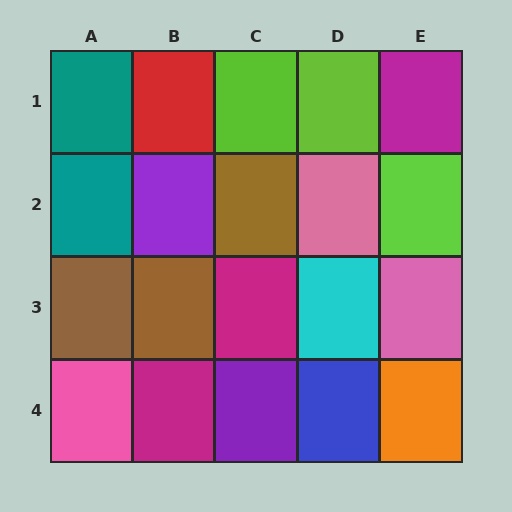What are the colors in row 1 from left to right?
Teal, red, lime, lime, magenta.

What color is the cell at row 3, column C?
Magenta.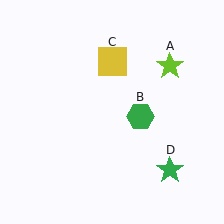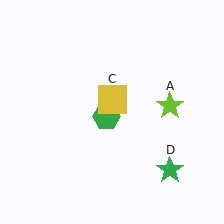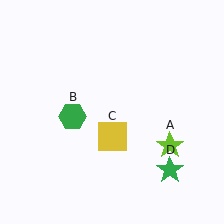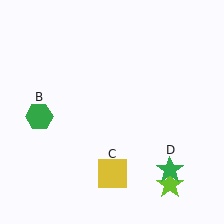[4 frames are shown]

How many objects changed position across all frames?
3 objects changed position: lime star (object A), green hexagon (object B), yellow square (object C).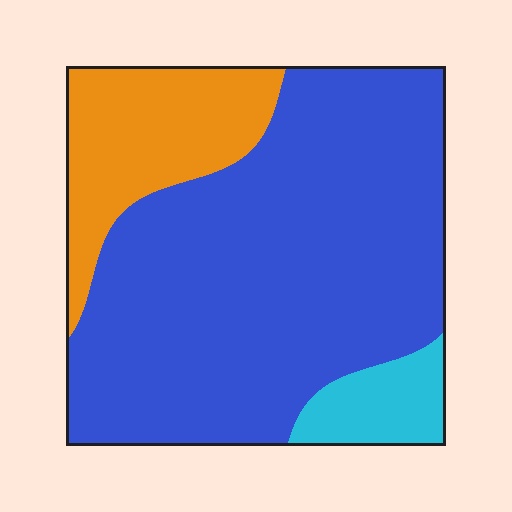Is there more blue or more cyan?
Blue.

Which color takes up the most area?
Blue, at roughly 70%.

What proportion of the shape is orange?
Orange takes up less than a quarter of the shape.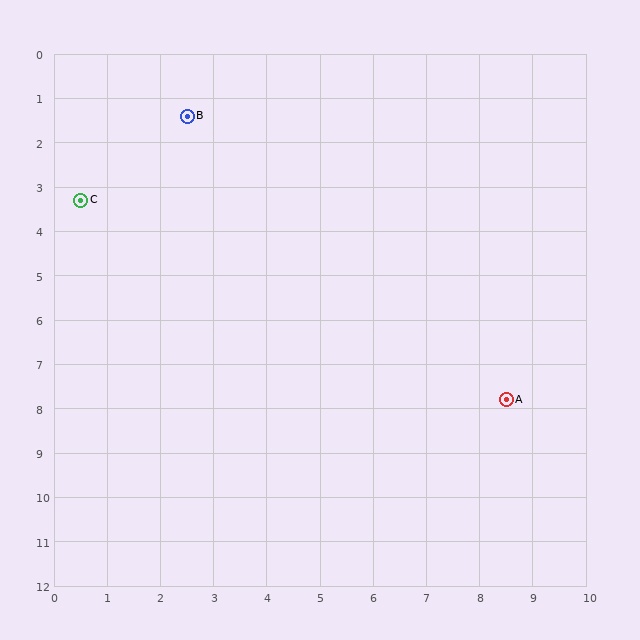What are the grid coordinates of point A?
Point A is at approximately (8.5, 7.8).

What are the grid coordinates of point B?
Point B is at approximately (2.5, 1.4).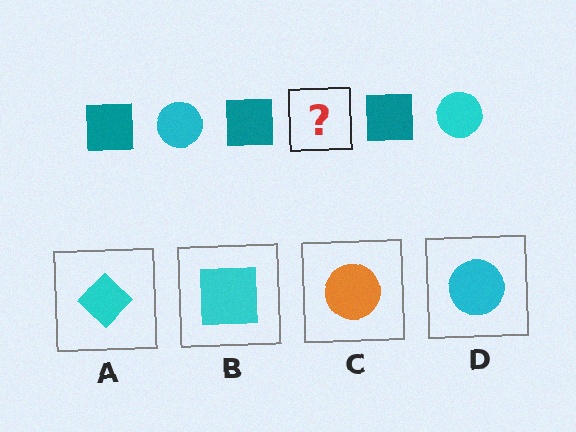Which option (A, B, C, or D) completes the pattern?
D.